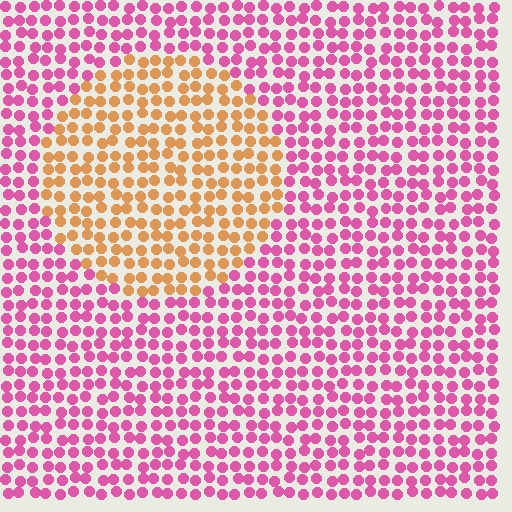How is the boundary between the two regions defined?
The boundary is defined purely by a slight shift in hue (about 65 degrees). Spacing, size, and orientation are identical on both sides.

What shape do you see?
I see a circle.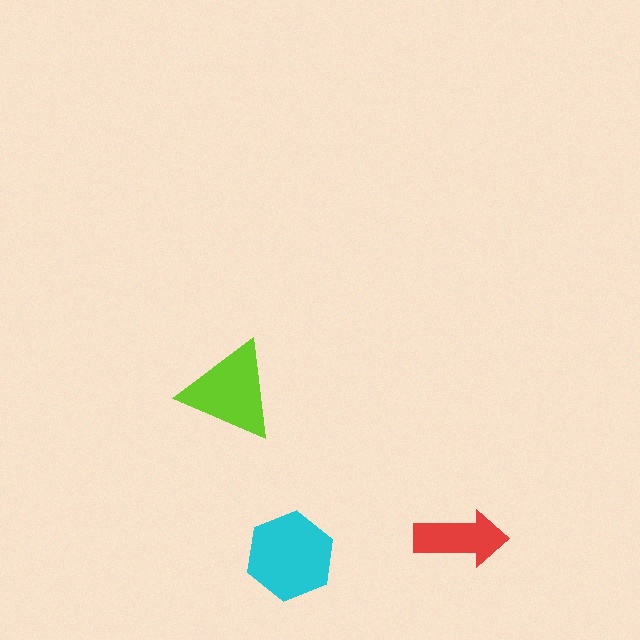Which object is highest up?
The lime triangle is topmost.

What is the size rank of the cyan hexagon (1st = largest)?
1st.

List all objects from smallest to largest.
The red arrow, the lime triangle, the cyan hexagon.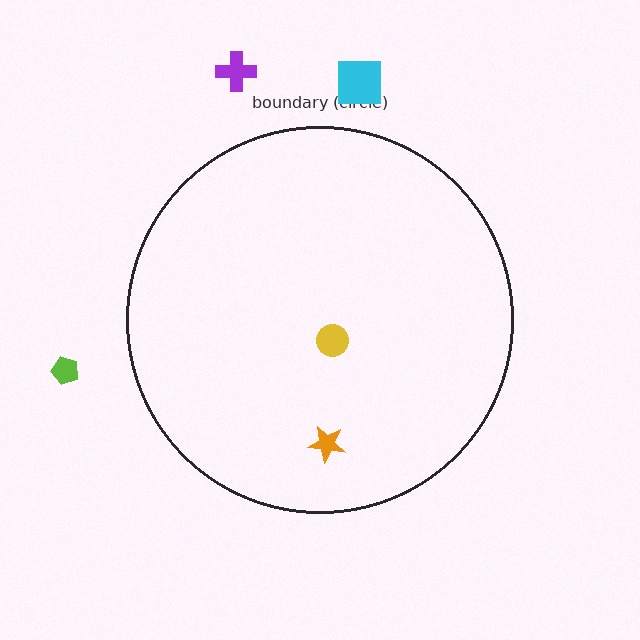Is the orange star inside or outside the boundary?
Inside.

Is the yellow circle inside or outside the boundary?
Inside.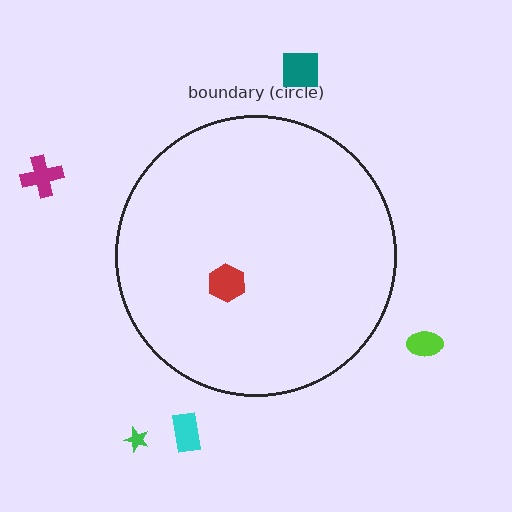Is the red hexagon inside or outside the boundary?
Inside.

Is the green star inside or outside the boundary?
Outside.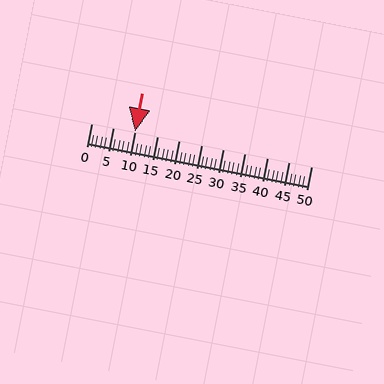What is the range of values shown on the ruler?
The ruler shows values from 0 to 50.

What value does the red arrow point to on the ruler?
The red arrow points to approximately 10.